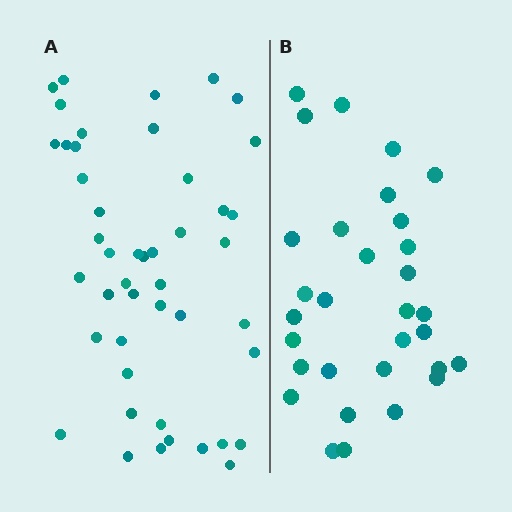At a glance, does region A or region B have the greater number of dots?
Region A (the left region) has more dots.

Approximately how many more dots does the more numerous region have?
Region A has approximately 15 more dots than region B.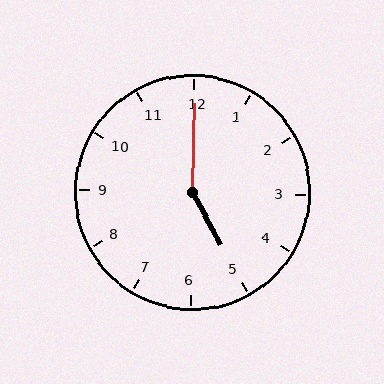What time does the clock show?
5:00.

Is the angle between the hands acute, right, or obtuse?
It is obtuse.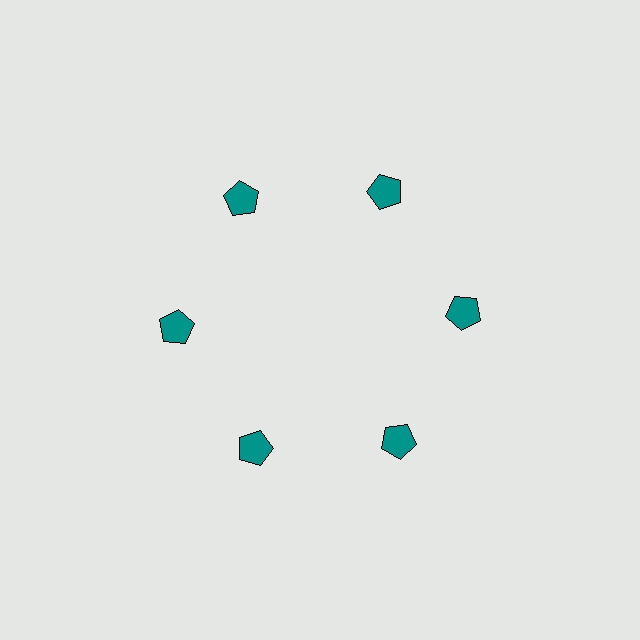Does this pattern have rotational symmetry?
Yes, this pattern has 6-fold rotational symmetry. It looks the same after rotating 60 degrees around the center.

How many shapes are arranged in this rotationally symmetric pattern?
There are 6 shapes, arranged in 6 groups of 1.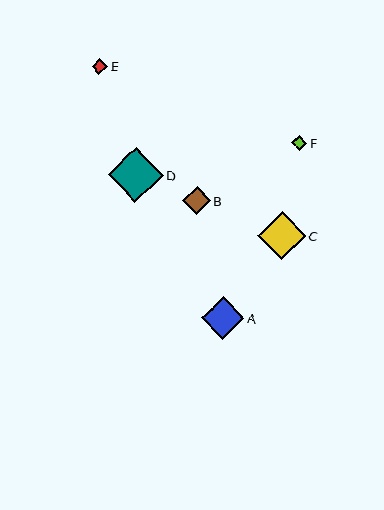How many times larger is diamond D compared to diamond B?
Diamond D is approximately 2.0 times the size of diamond B.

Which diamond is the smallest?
Diamond F is the smallest with a size of approximately 15 pixels.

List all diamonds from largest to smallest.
From largest to smallest: D, C, A, B, E, F.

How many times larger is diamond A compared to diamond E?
Diamond A is approximately 2.7 times the size of diamond E.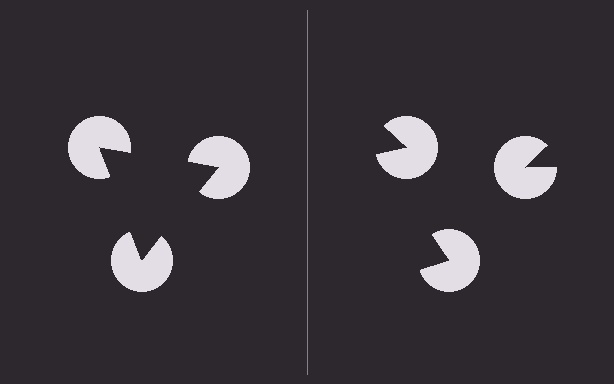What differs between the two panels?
The pac-man discs are positioned identically on both sides; only the wedge orientations differ. On the left they align to a triangle; on the right they are misaligned.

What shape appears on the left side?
An illusory triangle.